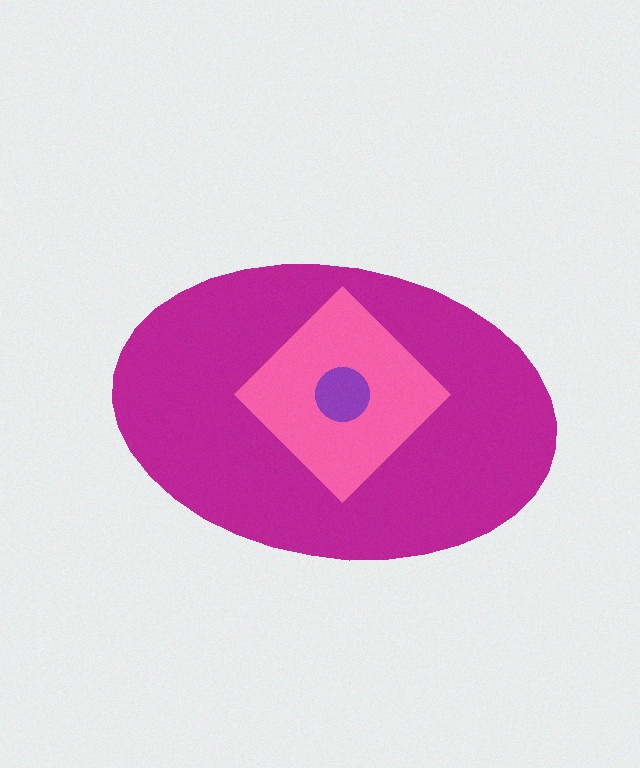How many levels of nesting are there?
3.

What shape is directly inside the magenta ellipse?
The pink diamond.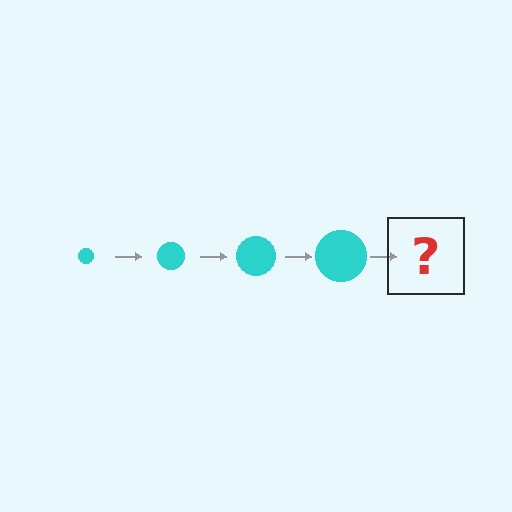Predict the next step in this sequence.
The next step is a cyan circle, larger than the previous one.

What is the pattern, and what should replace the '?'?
The pattern is that the circle gets progressively larger each step. The '?' should be a cyan circle, larger than the previous one.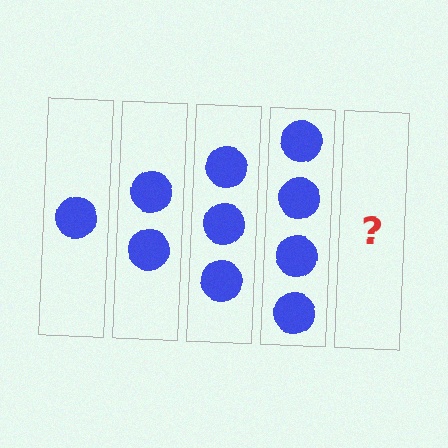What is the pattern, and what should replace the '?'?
The pattern is that each step adds one more circle. The '?' should be 5 circles.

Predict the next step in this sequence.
The next step is 5 circles.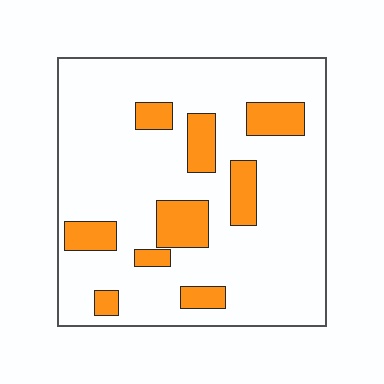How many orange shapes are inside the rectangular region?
9.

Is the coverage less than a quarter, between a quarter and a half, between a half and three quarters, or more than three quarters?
Less than a quarter.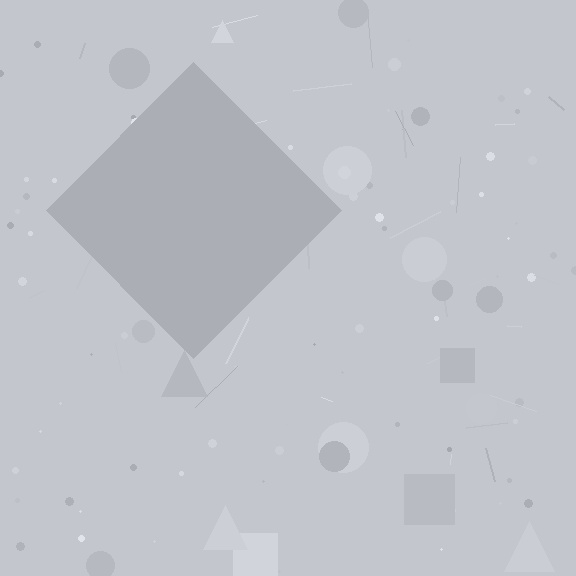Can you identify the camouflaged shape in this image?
The camouflaged shape is a diamond.